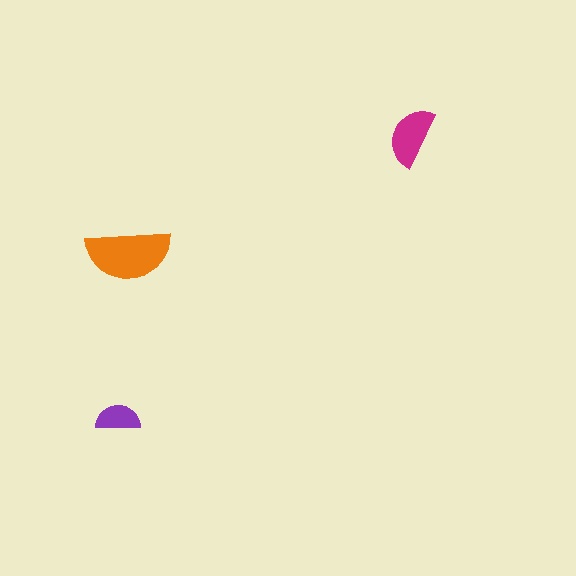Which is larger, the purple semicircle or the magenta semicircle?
The magenta one.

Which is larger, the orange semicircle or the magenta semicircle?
The orange one.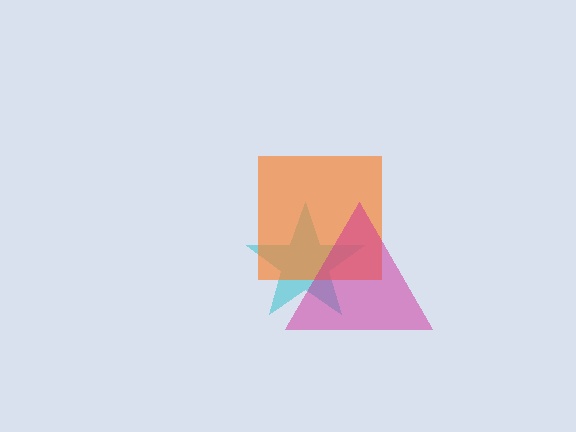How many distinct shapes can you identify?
There are 3 distinct shapes: a cyan star, an orange square, a magenta triangle.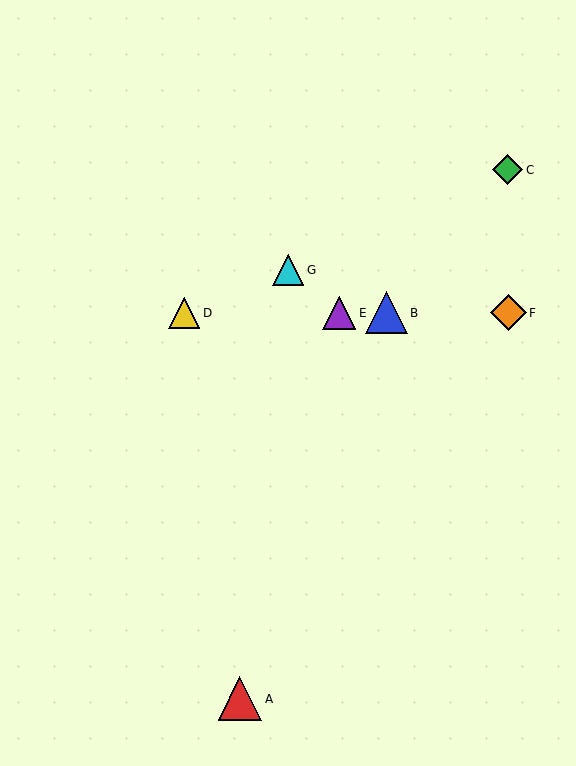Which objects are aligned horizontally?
Objects B, D, E, F are aligned horizontally.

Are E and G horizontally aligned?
No, E is at y≈313 and G is at y≈270.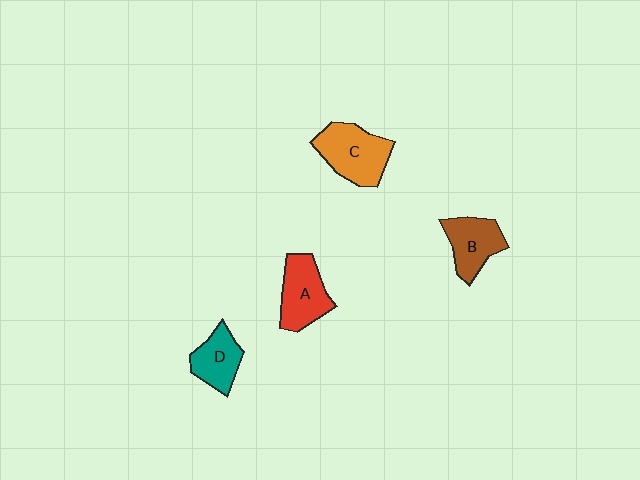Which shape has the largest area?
Shape C (orange).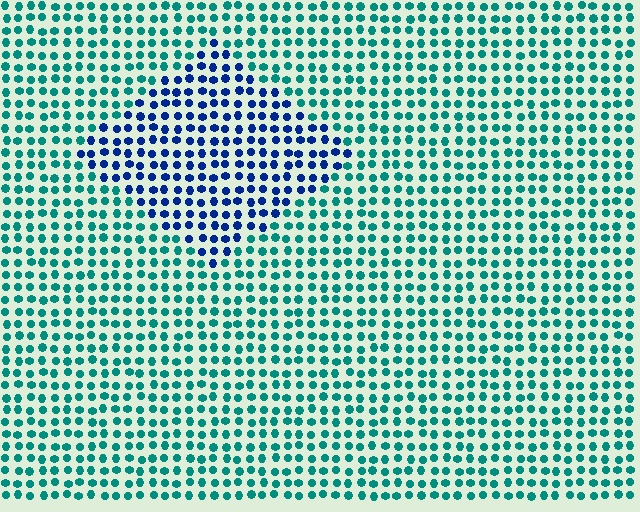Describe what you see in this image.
The image is filled with small teal elements in a uniform arrangement. A diamond-shaped region is visible where the elements are tinted to a slightly different hue, forming a subtle color boundary.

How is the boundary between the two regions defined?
The boundary is defined purely by a slight shift in hue (about 51 degrees). Spacing, size, and orientation are identical on both sides.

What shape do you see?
I see a diamond.